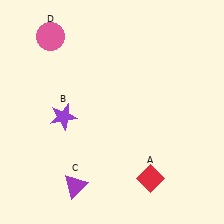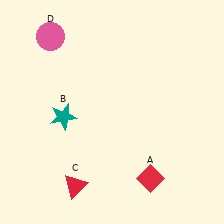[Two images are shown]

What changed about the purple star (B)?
In Image 1, B is purple. In Image 2, it changed to teal.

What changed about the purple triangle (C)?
In Image 1, C is purple. In Image 2, it changed to red.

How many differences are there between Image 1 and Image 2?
There are 2 differences between the two images.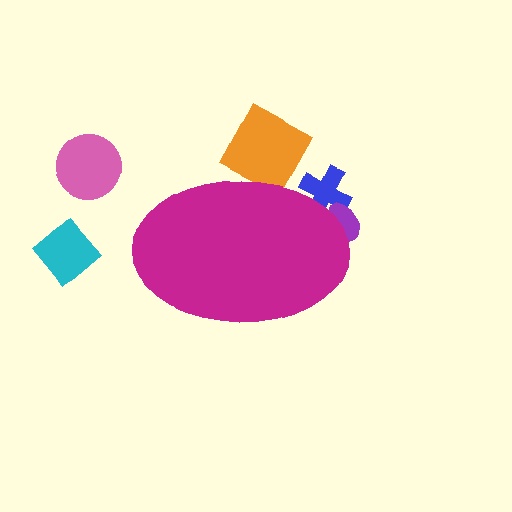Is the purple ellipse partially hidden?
Yes, the purple ellipse is partially hidden behind the magenta ellipse.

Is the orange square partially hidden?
Yes, the orange square is partially hidden behind the magenta ellipse.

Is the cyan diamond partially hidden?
No, the cyan diamond is fully visible.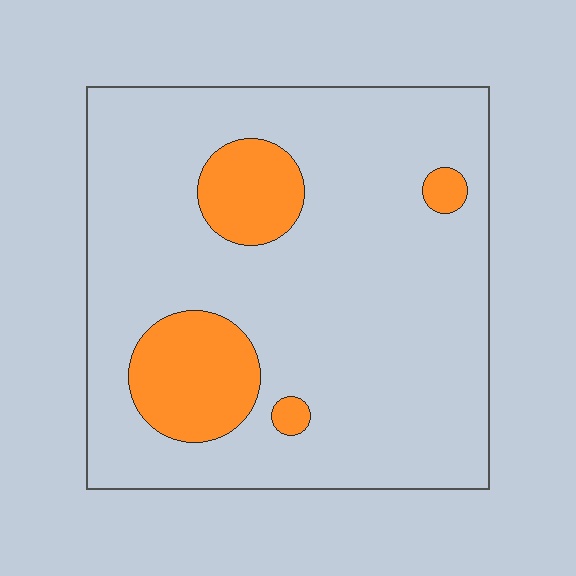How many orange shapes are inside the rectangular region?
4.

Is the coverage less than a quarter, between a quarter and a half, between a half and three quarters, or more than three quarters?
Less than a quarter.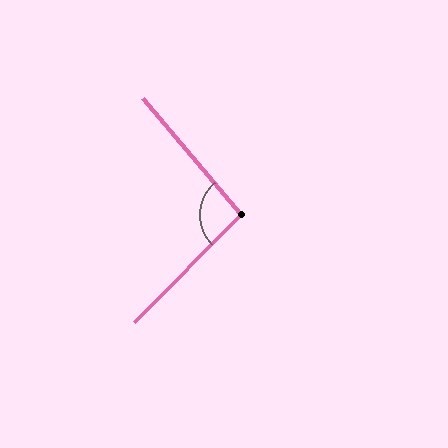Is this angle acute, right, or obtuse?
It is approximately a right angle.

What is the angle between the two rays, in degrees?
Approximately 95 degrees.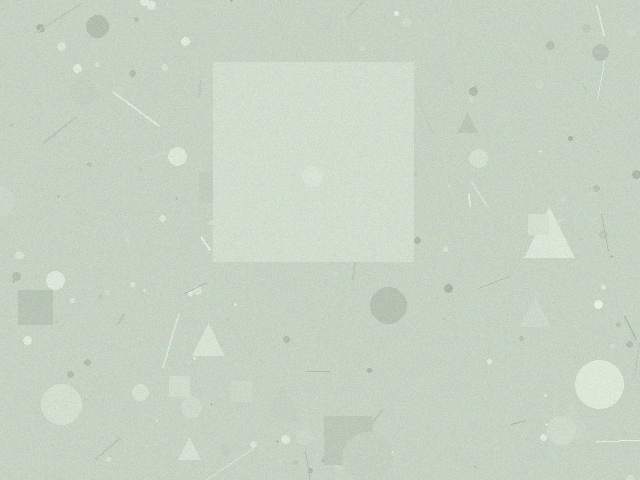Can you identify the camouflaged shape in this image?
The camouflaged shape is a square.